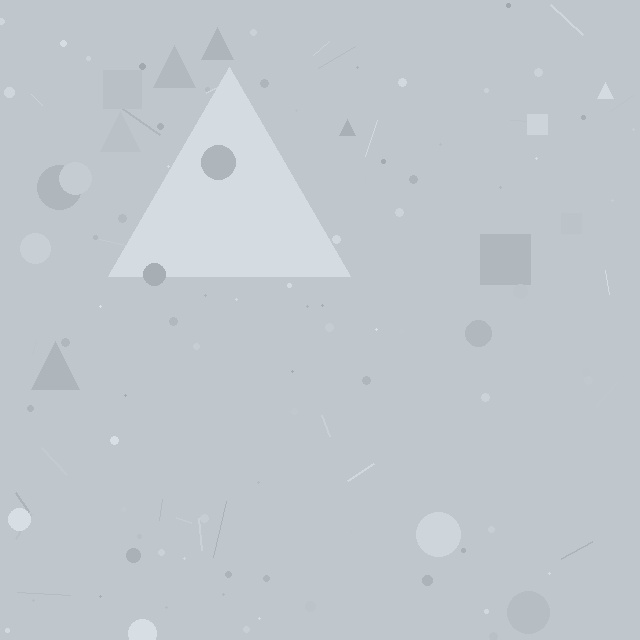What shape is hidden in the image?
A triangle is hidden in the image.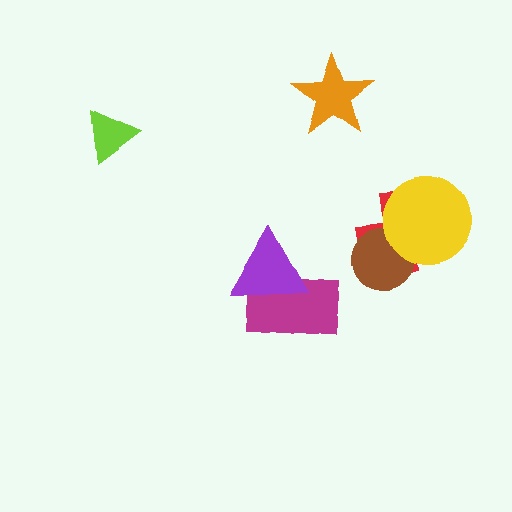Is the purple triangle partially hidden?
No, no other shape covers it.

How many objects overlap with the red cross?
2 objects overlap with the red cross.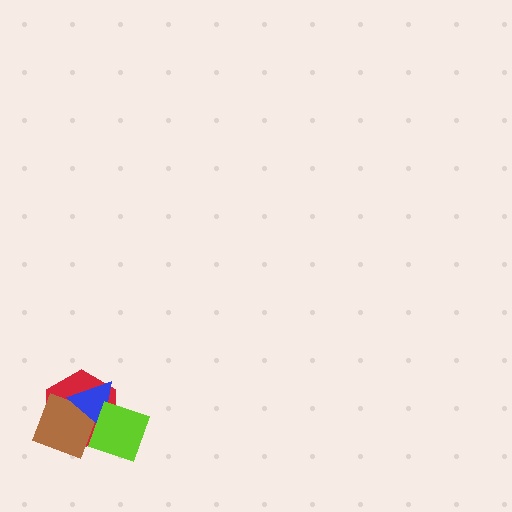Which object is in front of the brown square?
The blue triangle is in front of the brown square.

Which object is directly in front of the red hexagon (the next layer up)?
The brown square is directly in front of the red hexagon.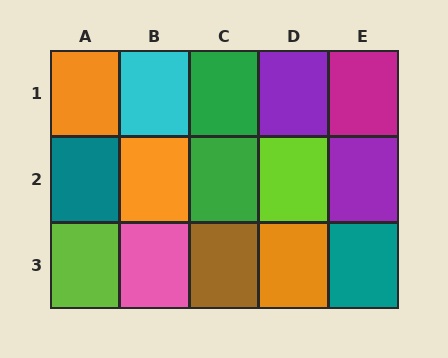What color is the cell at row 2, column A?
Teal.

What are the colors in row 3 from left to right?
Lime, pink, brown, orange, teal.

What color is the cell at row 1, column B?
Cyan.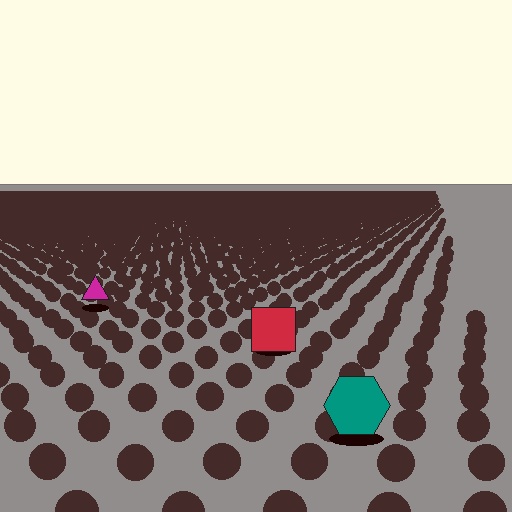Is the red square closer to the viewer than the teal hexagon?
No. The teal hexagon is closer — you can tell from the texture gradient: the ground texture is coarser near it.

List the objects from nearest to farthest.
From nearest to farthest: the teal hexagon, the red square, the magenta triangle.